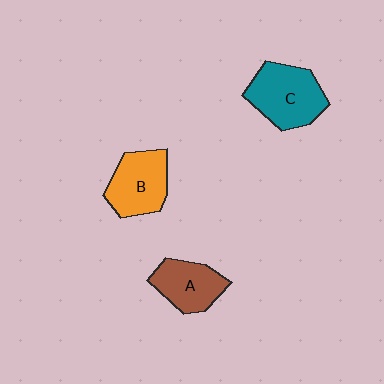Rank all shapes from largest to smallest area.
From largest to smallest: C (teal), B (orange), A (brown).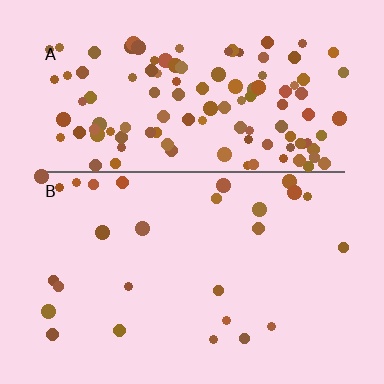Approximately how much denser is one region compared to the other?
Approximately 4.4× — region A over region B.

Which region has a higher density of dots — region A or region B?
A (the top).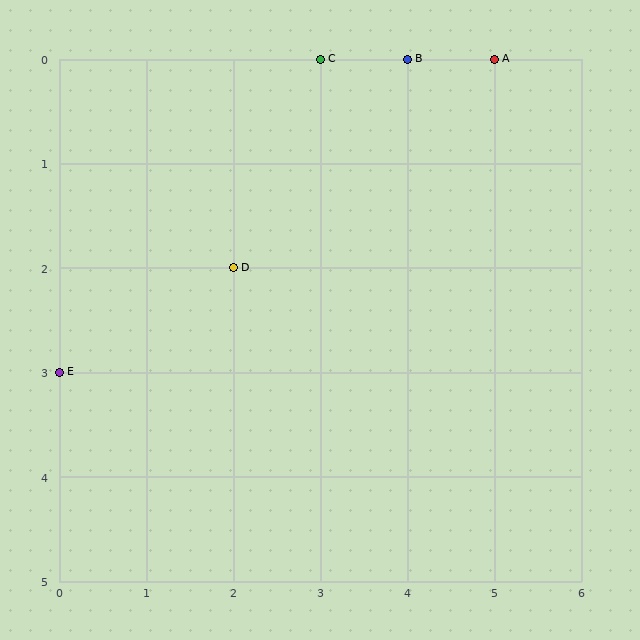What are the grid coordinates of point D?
Point D is at grid coordinates (2, 2).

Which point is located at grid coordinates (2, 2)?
Point D is at (2, 2).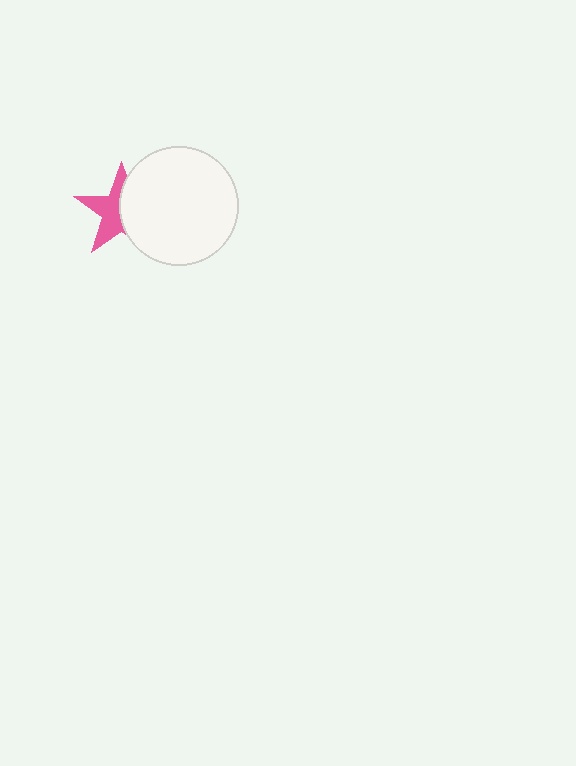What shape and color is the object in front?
The object in front is a white circle.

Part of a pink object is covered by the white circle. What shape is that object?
It is a star.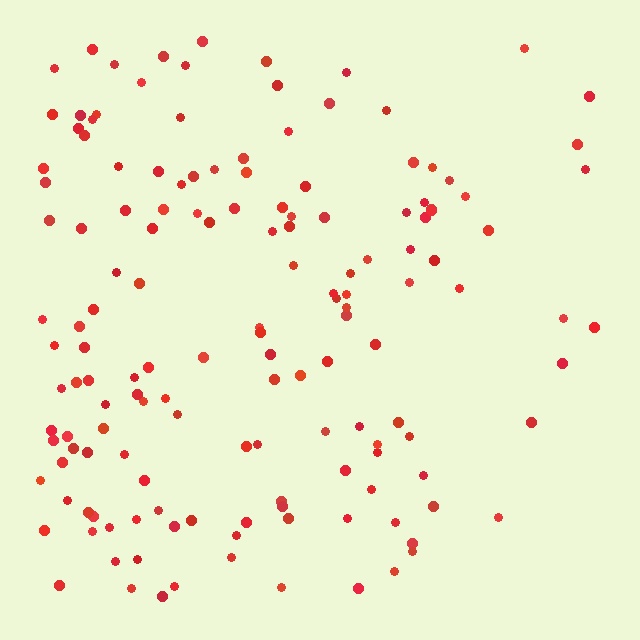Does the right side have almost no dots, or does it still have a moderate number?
Still a moderate number, just noticeably fewer than the left.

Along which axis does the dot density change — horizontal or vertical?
Horizontal.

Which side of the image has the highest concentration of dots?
The left.